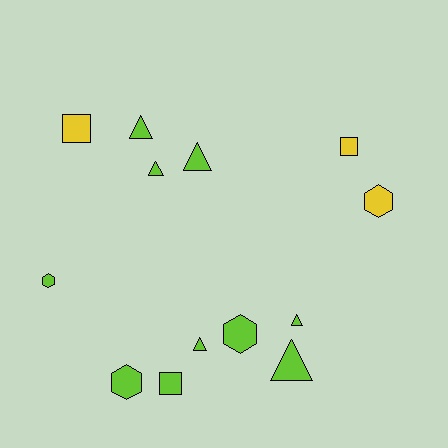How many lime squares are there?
There is 1 lime square.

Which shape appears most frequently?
Triangle, with 6 objects.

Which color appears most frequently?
Lime, with 10 objects.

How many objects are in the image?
There are 13 objects.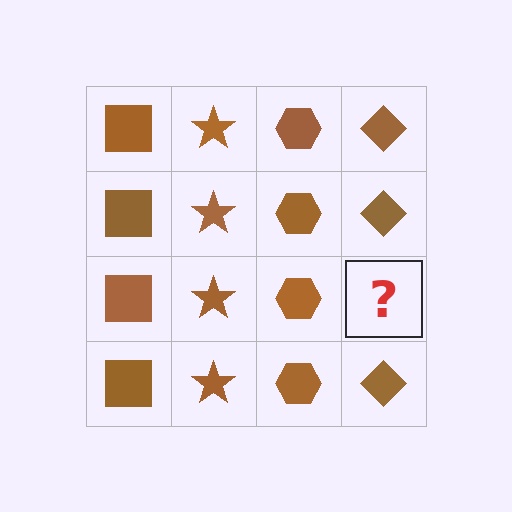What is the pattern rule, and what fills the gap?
The rule is that each column has a consistent shape. The gap should be filled with a brown diamond.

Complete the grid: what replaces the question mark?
The question mark should be replaced with a brown diamond.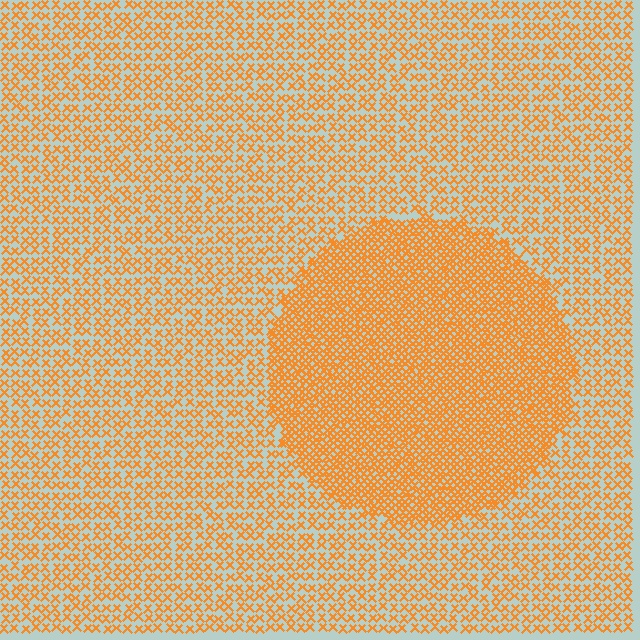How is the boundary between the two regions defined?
The boundary is defined by a change in element density (approximately 2.2x ratio). All elements are the same color, size, and shape.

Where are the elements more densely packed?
The elements are more densely packed inside the circle boundary.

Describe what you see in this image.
The image contains small orange elements arranged at two different densities. A circle-shaped region is visible where the elements are more densely packed than the surrounding area.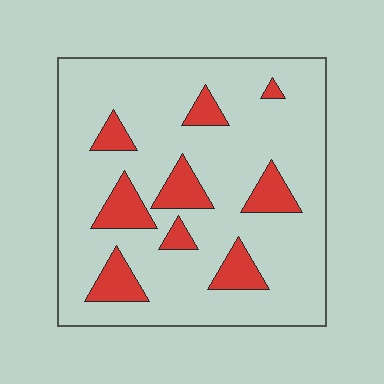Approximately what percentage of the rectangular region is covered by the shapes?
Approximately 15%.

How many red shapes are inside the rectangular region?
9.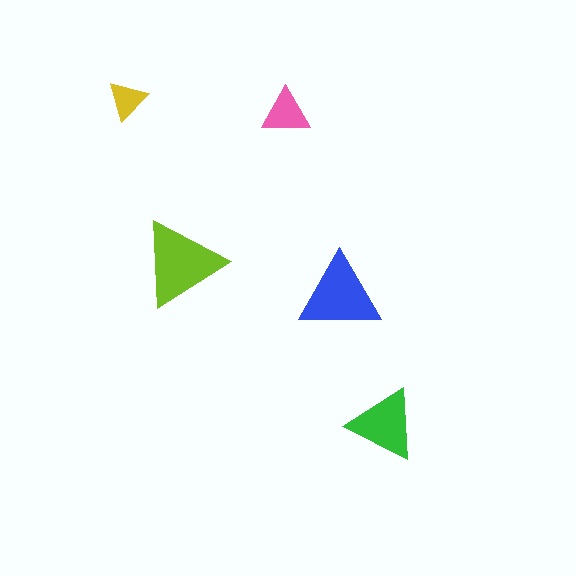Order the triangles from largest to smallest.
the lime one, the blue one, the green one, the pink one, the yellow one.